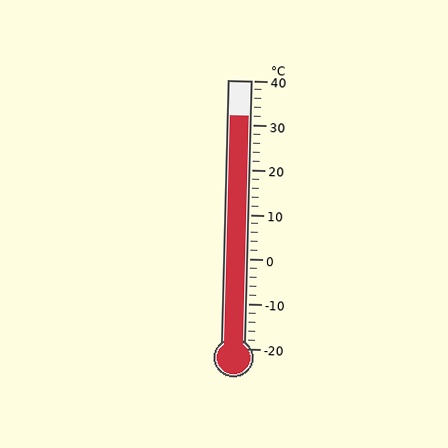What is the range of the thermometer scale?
The thermometer scale ranges from -20°C to 40°C.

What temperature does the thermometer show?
The thermometer shows approximately 32°C.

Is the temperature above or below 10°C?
The temperature is above 10°C.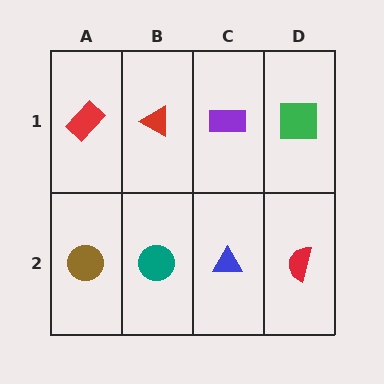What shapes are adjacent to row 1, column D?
A red semicircle (row 2, column D), a purple rectangle (row 1, column C).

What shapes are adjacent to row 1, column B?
A teal circle (row 2, column B), a red rectangle (row 1, column A), a purple rectangle (row 1, column C).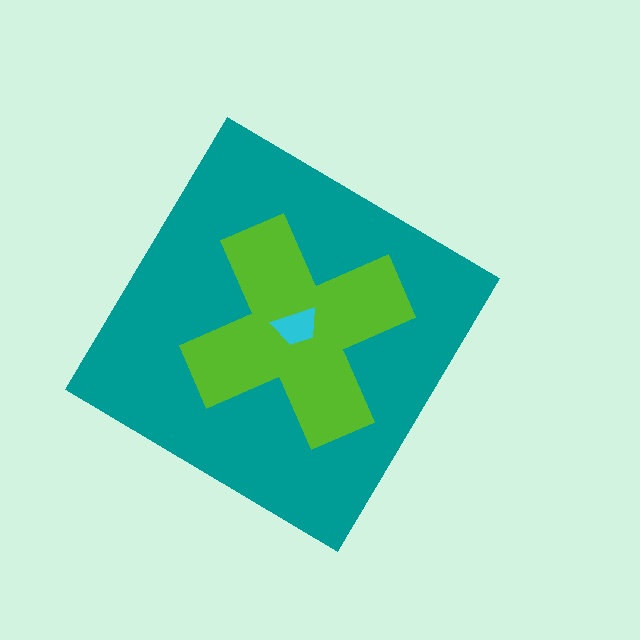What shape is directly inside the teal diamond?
The lime cross.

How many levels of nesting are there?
3.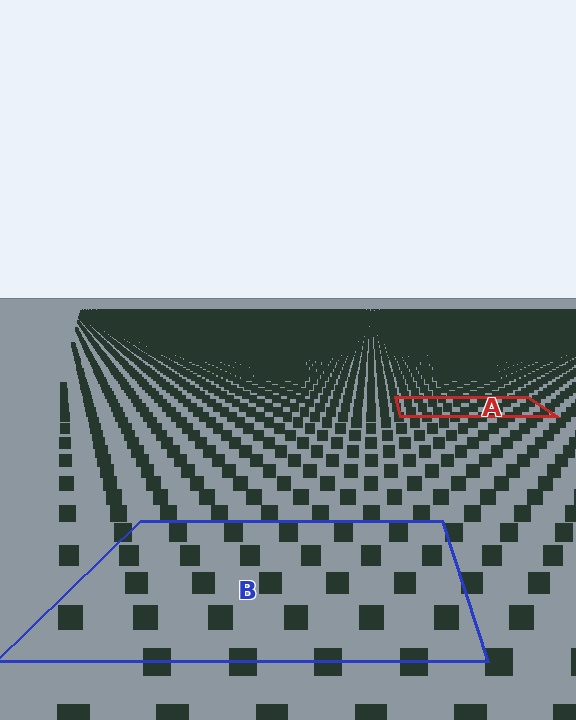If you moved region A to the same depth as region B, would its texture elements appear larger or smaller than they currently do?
They would appear larger. At a closer depth, the same texture elements are projected at a bigger on-screen size.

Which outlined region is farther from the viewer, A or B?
Region A is farther from the viewer — the texture elements inside it appear smaller and more densely packed.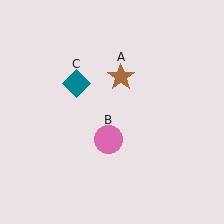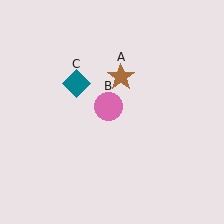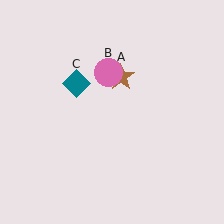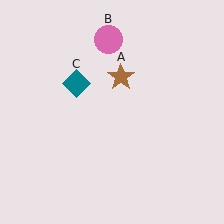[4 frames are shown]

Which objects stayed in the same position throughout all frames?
Brown star (object A) and teal diamond (object C) remained stationary.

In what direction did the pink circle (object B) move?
The pink circle (object B) moved up.